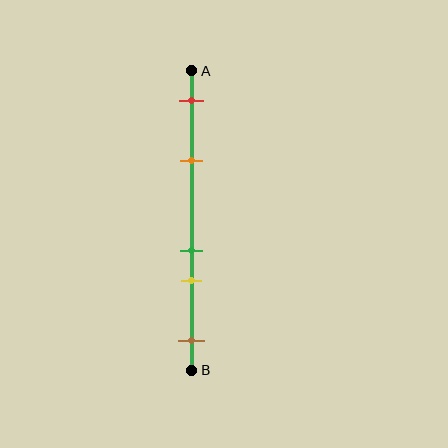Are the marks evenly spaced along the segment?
No, the marks are not evenly spaced.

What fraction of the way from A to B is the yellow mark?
The yellow mark is approximately 70% (0.7) of the way from A to B.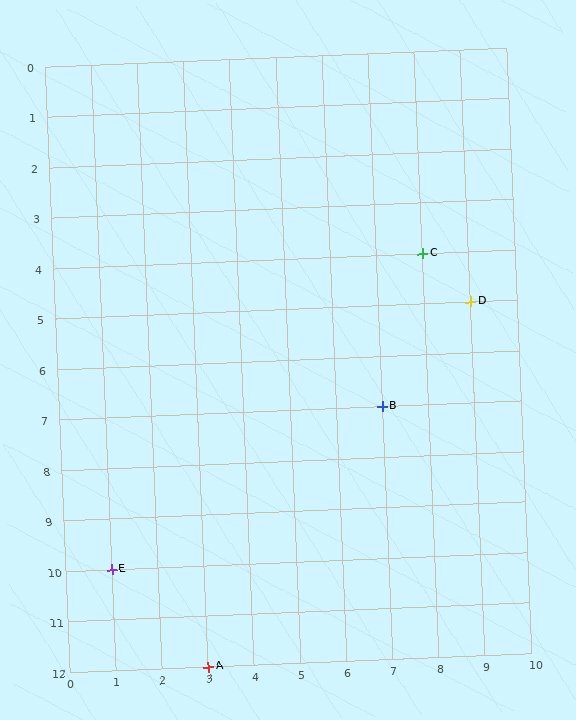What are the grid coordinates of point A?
Point A is at grid coordinates (3, 12).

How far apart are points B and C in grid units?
Points B and C are 1 column and 3 rows apart (about 3.2 grid units diagonally).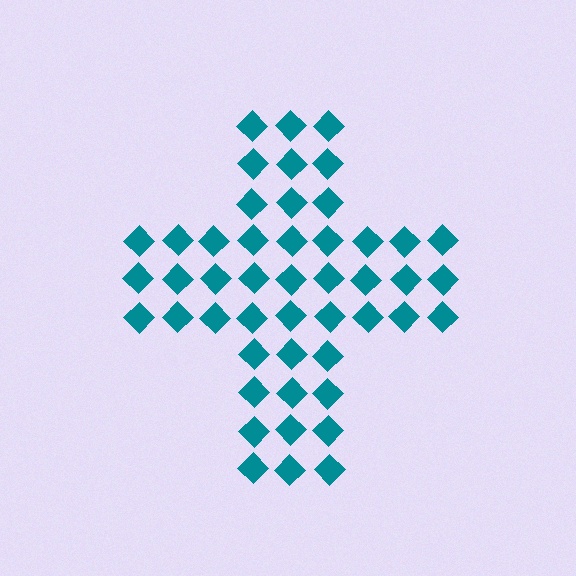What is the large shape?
The large shape is a cross.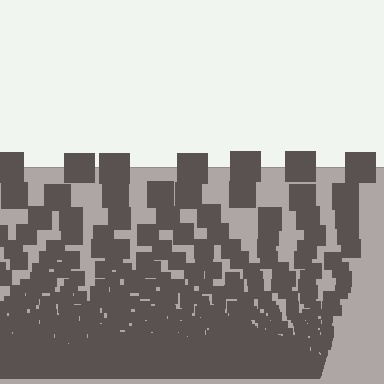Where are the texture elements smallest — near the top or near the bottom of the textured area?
Near the bottom.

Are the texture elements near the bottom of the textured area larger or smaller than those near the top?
Smaller. The gradient is inverted — elements near the bottom are smaller and denser.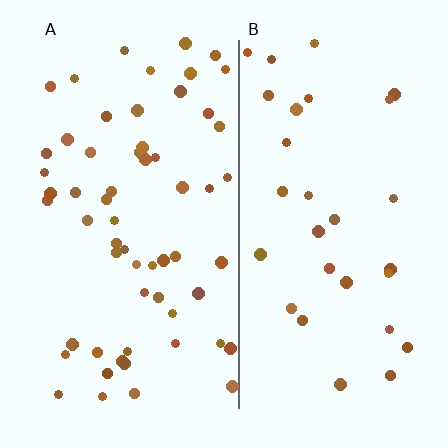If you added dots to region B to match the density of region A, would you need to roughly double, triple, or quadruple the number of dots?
Approximately double.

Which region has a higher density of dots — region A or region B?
A (the left).